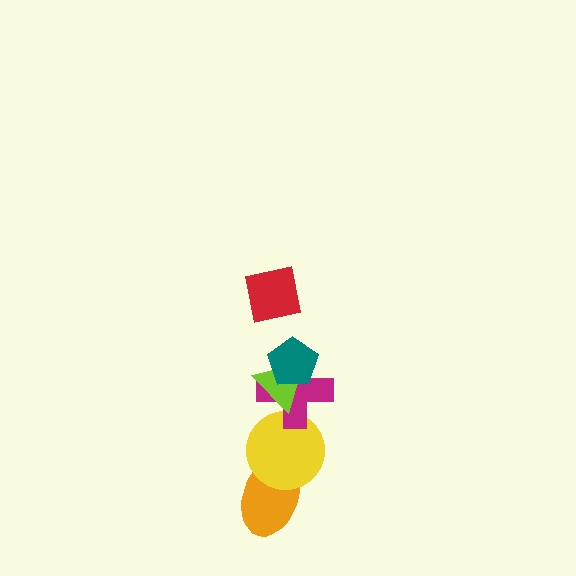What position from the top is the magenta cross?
The magenta cross is 4th from the top.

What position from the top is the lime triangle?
The lime triangle is 3rd from the top.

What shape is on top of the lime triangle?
The teal pentagon is on top of the lime triangle.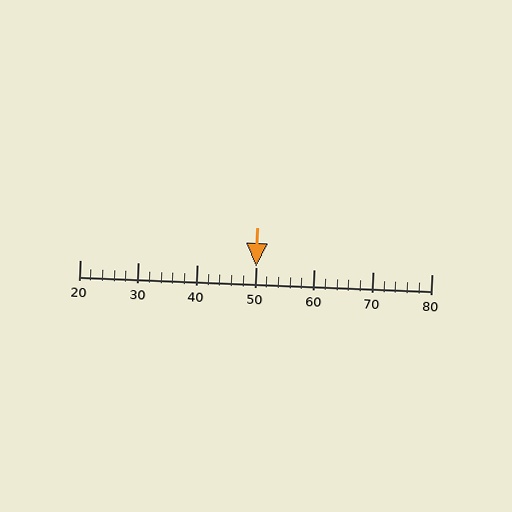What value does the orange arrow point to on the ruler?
The orange arrow points to approximately 50.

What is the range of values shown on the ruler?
The ruler shows values from 20 to 80.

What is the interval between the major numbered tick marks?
The major tick marks are spaced 10 units apart.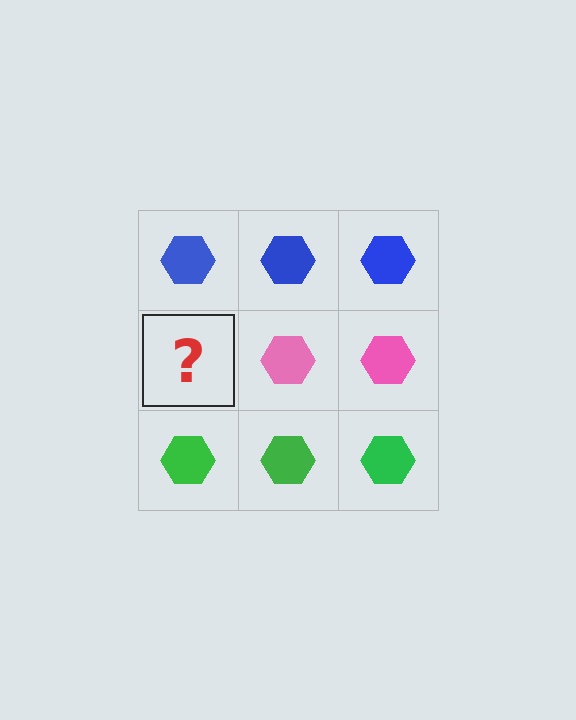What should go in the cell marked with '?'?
The missing cell should contain a pink hexagon.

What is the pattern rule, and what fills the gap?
The rule is that each row has a consistent color. The gap should be filled with a pink hexagon.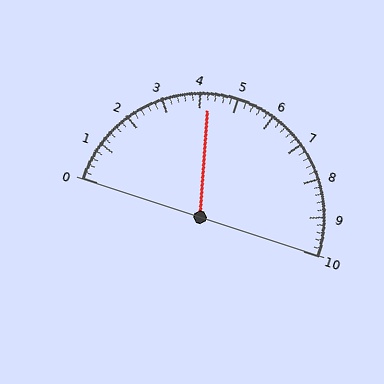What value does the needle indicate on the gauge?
The needle indicates approximately 4.2.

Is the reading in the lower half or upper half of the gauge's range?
The reading is in the lower half of the range (0 to 10).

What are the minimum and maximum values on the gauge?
The gauge ranges from 0 to 10.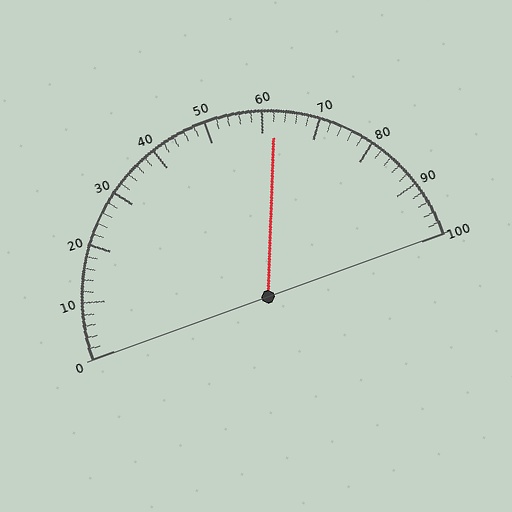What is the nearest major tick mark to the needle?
The nearest major tick mark is 60.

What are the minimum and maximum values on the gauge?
The gauge ranges from 0 to 100.